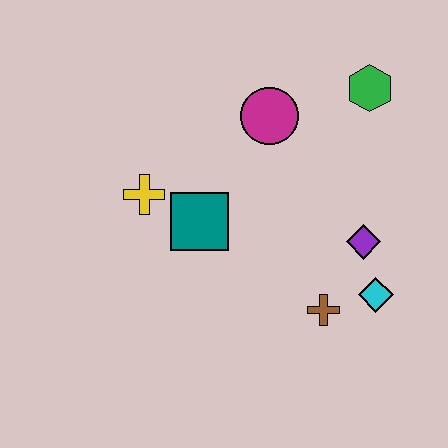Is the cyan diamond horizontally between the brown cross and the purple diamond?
No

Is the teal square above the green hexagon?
No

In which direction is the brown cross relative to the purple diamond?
The brown cross is below the purple diamond.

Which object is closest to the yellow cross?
The teal square is closest to the yellow cross.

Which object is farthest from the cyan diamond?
The yellow cross is farthest from the cyan diamond.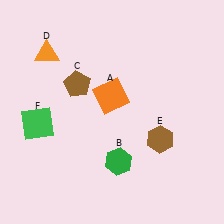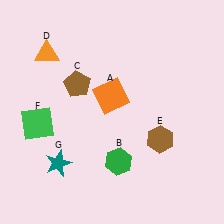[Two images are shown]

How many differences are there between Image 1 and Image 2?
There is 1 difference between the two images.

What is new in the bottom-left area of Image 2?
A teal star (G) was added in the bottom-left area of Image 2.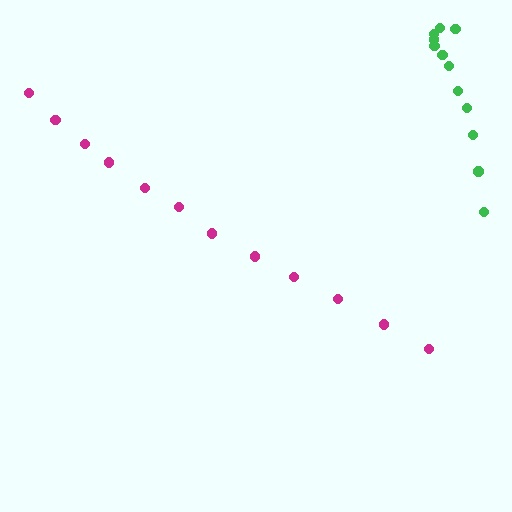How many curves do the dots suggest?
There are 2 distinct paths.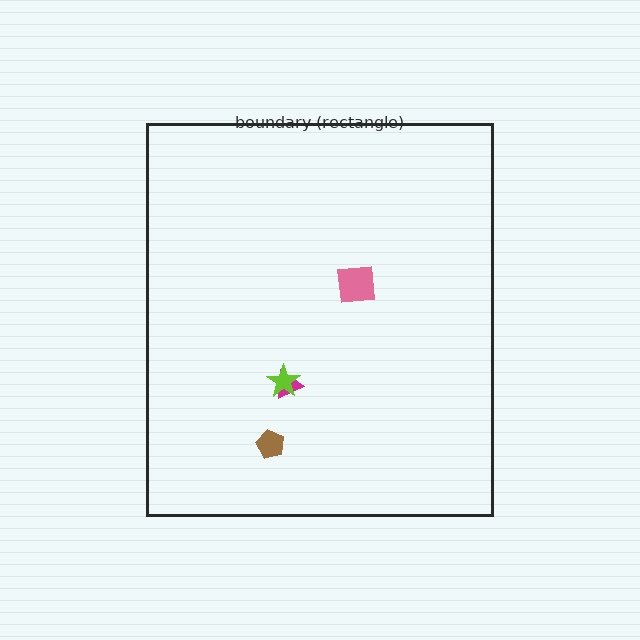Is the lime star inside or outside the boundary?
Inside.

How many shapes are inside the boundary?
4 inside, 0 outside.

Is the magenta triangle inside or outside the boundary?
Inside.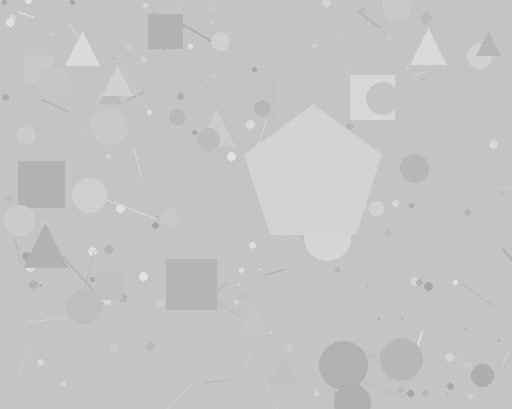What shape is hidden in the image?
A pentagon is hidden in the image.